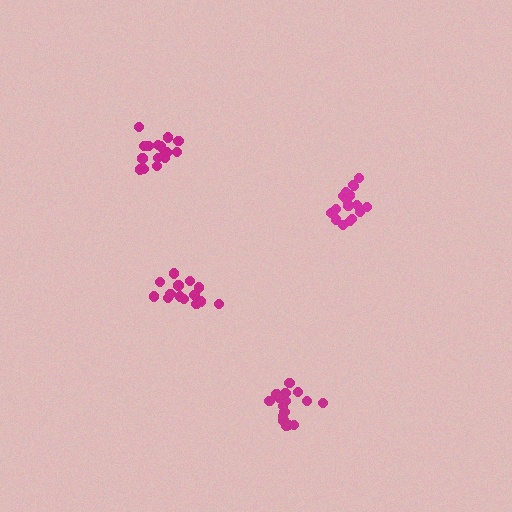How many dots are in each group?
Group 1: 17 dots, Group 2: 14 dots, Group 3: 16 dots, Group 4: 16 dots (63 total).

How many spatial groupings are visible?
There are 4 spatial groupings.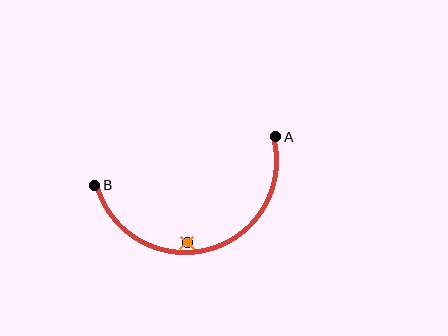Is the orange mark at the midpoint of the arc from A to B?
No — the orange mark does not lie on the arc at all. It sits slightly inside the curve.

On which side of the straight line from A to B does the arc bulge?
The arc bulges below the straight line connecting A and B.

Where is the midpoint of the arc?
The arc midpoint is the point on the curve farthest from the straight line joining A and B. It sits below that line.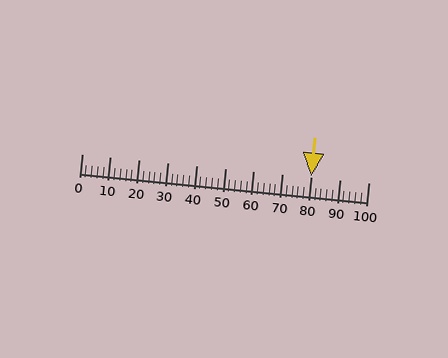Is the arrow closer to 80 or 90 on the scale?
The arrow is closer to 80.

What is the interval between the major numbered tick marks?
The major tick marks are spaced 10 units apart.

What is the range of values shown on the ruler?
The ruler shows values from 0 to 100.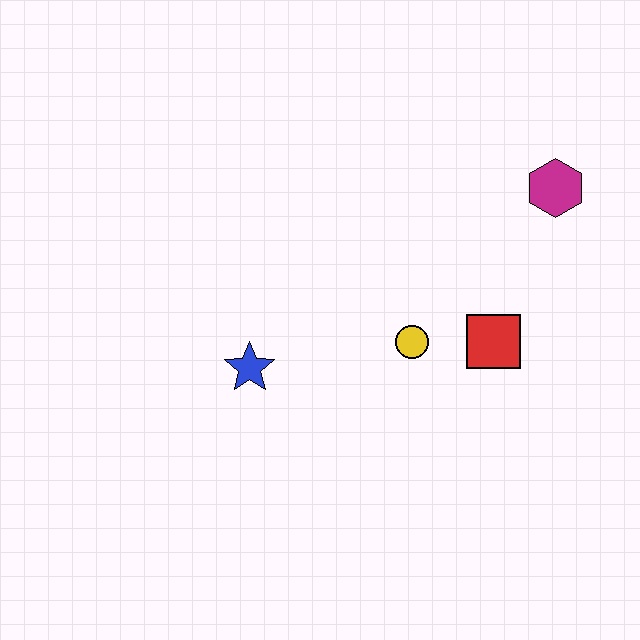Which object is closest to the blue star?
The yellow circle is closest to the blue star.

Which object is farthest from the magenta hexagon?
The blue star is farthest from the magenta hexagon.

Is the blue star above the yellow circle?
No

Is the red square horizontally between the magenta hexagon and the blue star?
Yes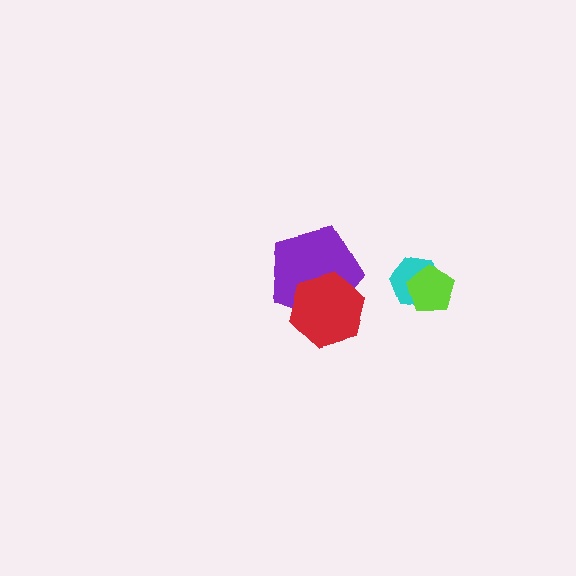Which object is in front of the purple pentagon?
The red hexagon is in front of the purple pentagon.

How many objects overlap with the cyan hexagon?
1 object overlaps with the cyan hexagon.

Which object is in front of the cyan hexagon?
The lime pentagon is in front of the cyan hexagon.